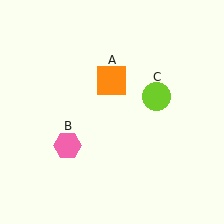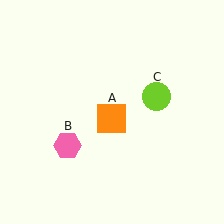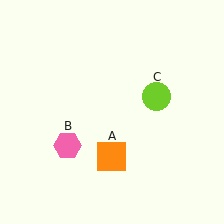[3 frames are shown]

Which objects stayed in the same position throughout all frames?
Pink hexagon (object B) and lime circle (object C) remained stationary.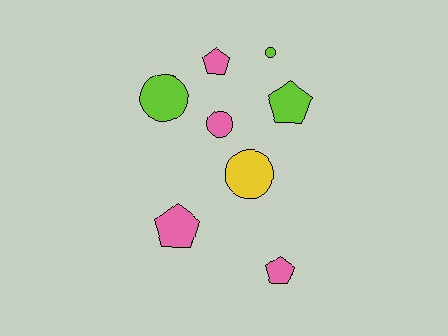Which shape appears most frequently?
Circle, with 4 objects.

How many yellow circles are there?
There is 1 yellow circle.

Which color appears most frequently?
Pink, with 4 objects.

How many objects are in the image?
There are 8 objects.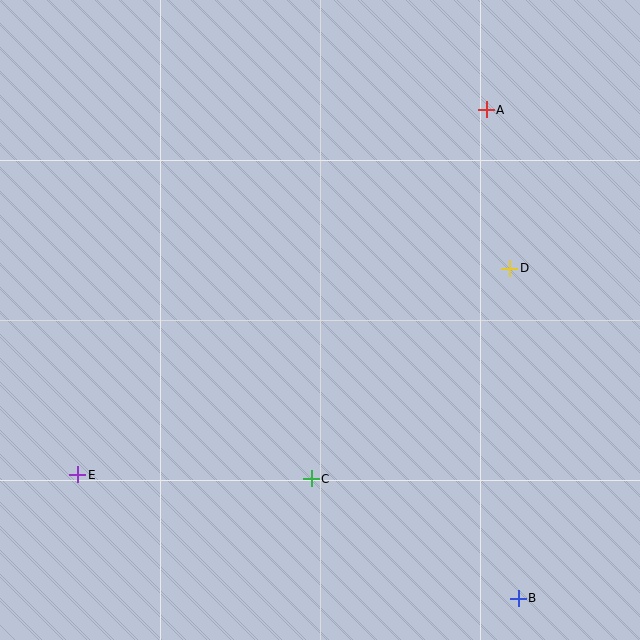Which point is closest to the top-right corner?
Point A is closest to the top-right corner.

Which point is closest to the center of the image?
Point C at (311, 479) is closest to the center.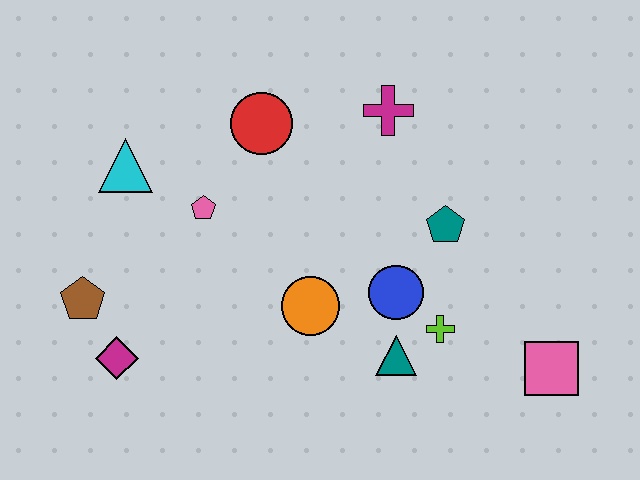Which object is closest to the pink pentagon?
The cyan triangle is closest to the pink pentagon.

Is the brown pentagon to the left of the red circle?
Yes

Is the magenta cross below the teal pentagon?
No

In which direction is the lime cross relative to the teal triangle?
The lime cross is to the right of the teal triangle.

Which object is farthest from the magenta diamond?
The pink square is farthest from the magenta diamond.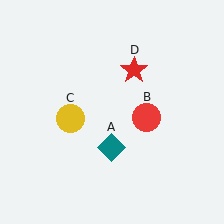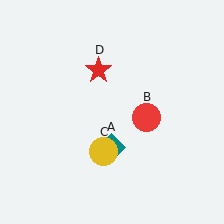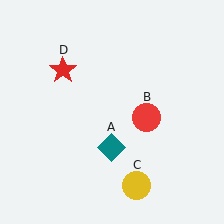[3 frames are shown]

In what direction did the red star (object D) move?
The red star (object D) moved left.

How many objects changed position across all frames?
2 objects changed position: yellow circle (object C), red star (object D).